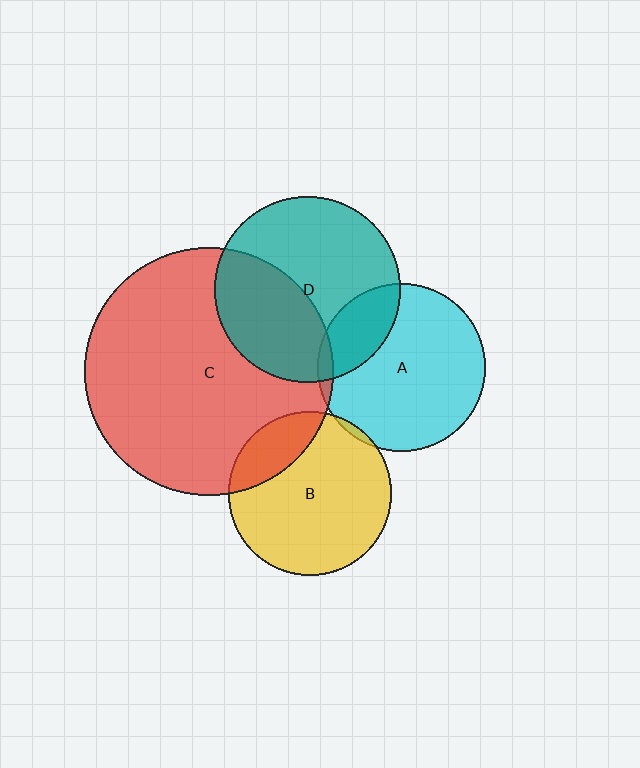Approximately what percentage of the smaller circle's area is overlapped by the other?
Approximately 5%.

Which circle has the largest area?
Circle C (red).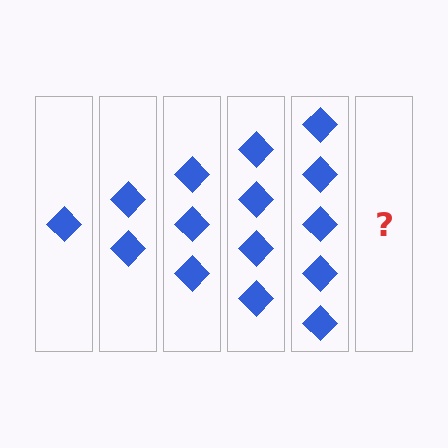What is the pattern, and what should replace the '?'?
The pattern is that each step adds one more diamond. The '?' should be 6 diamonds.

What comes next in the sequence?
The next element should be 6 diamonds.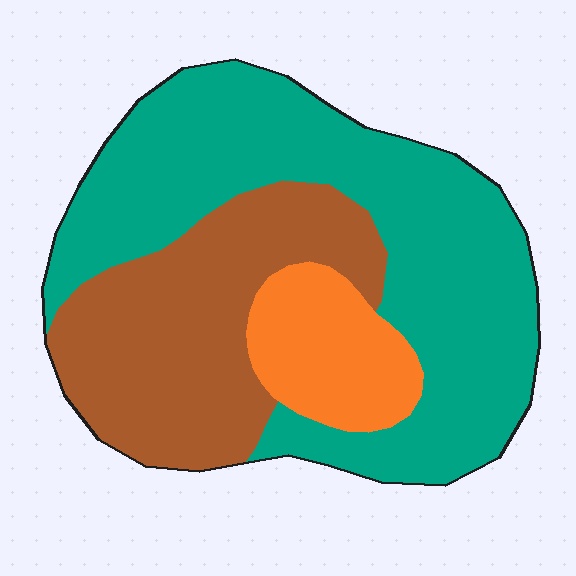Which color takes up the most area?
Teal, at roughly 55%.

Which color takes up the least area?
Orange, at roughly 15%.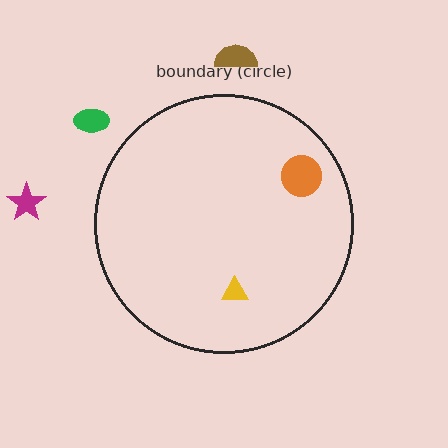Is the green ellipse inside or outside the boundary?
Outside.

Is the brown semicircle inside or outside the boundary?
Outside.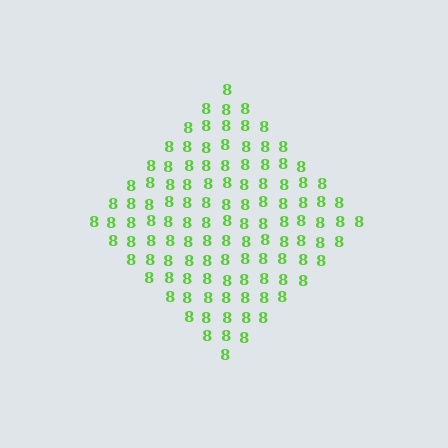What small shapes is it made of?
It is made of small digit 8's.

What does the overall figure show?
The overall figure shows a diamond.